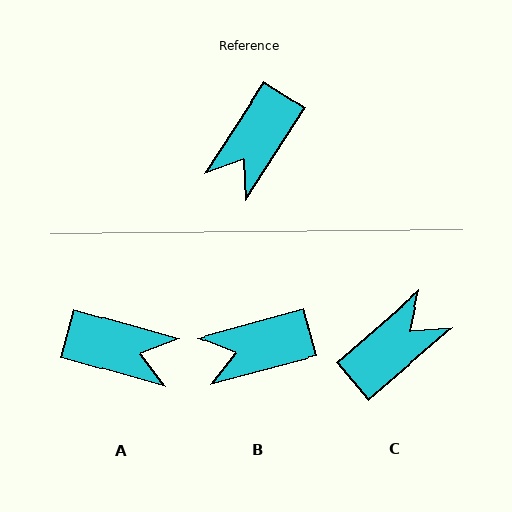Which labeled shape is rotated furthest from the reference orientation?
C, about 164 degrees away.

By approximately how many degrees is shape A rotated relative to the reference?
Approximately 107 degrees counter-clockwise.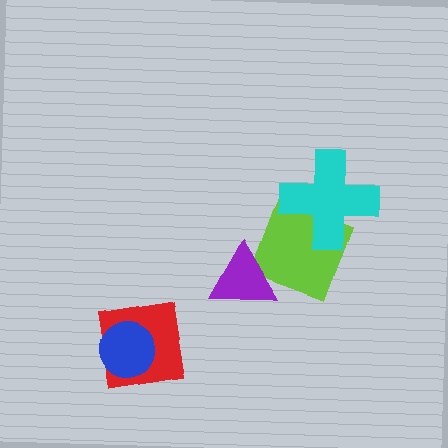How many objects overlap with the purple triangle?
1 object overlaps with the purple triangle.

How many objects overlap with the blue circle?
1 object overlaps with the blue circle.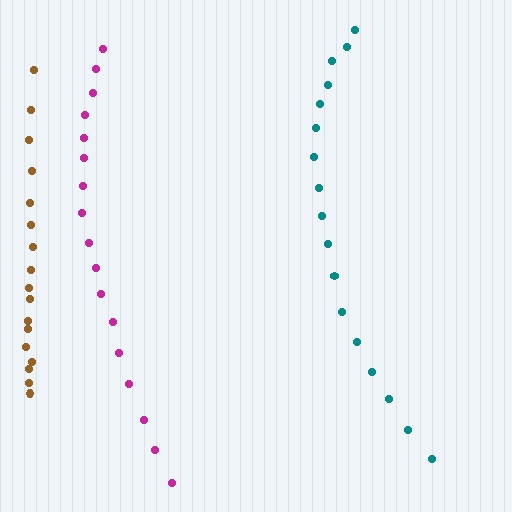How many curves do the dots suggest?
There are 3 distinct paths.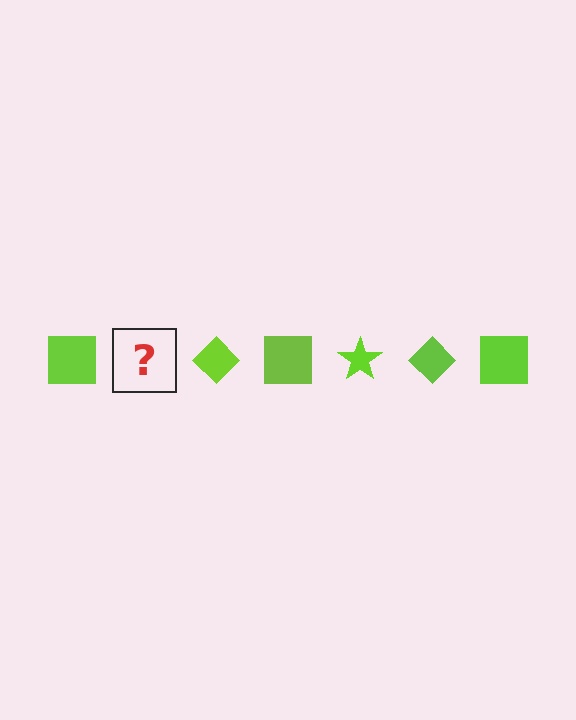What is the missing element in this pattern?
The missing element is a lime star.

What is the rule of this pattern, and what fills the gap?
The rule is that the pattern cycles through square, star, diamond shapes in lime. The gap should be filled with a lime star.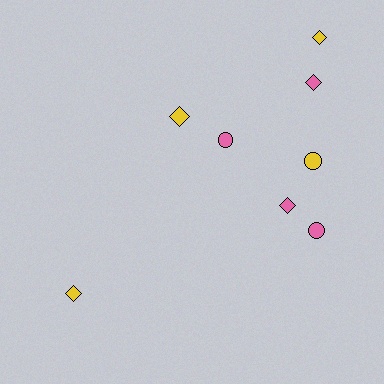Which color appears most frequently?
Pink, with 4 objects.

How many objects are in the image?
There are 8 objects.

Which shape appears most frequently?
Diamond, with 5 objects.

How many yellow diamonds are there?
There are 3 yellow diamonds.